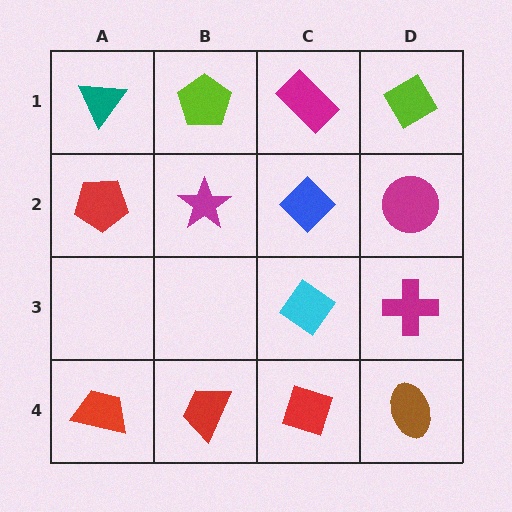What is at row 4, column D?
A brown ellipse.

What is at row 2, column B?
A magenta star.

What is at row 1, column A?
A teal triangle.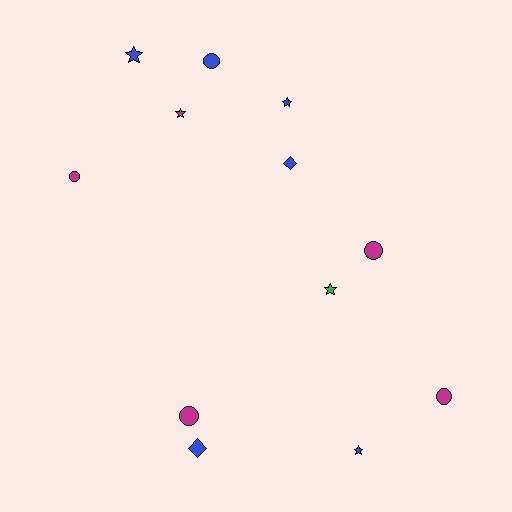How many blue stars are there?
There are 3 blue stars.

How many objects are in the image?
There are 12 objects.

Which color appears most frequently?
Blue, with 6 objects.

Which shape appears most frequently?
Circle, with 5 objects.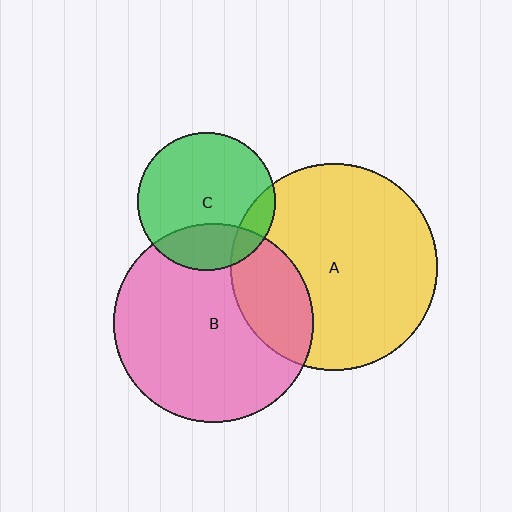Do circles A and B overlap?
Yes.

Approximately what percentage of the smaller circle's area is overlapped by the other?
Approximately 25%.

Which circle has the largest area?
Circle A (yellow).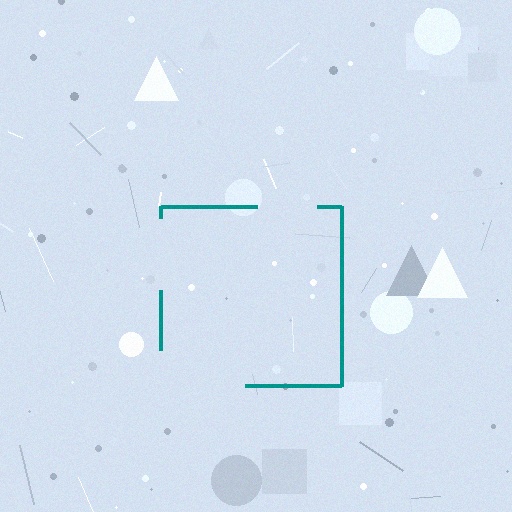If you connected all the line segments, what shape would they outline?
They would outline a square.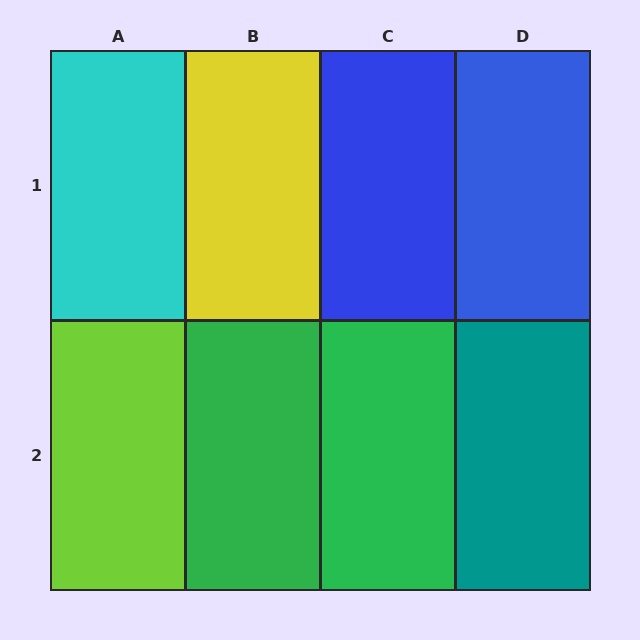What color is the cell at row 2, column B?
Green.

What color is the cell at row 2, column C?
Green.